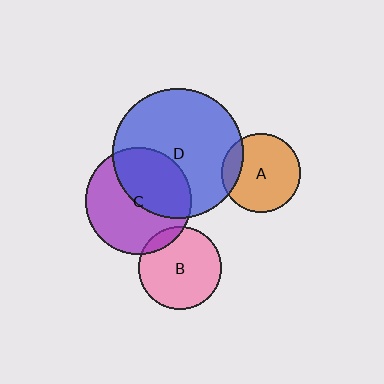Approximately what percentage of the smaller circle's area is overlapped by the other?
Approximately 45%.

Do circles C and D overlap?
Yes.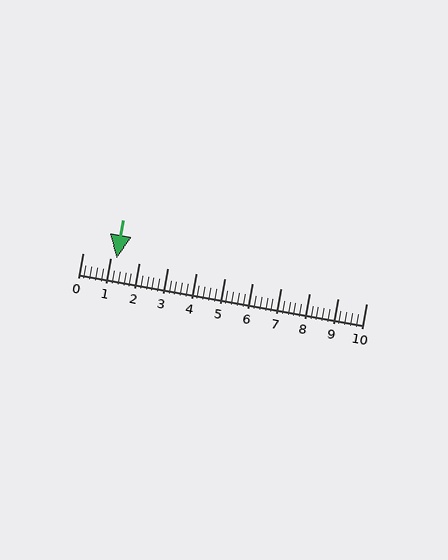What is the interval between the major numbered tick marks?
The major tick marks are spaced 1 units apart.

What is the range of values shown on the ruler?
The ruler shows values from 0 to 10.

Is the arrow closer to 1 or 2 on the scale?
The arrow is closer to 1.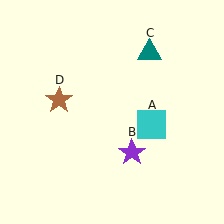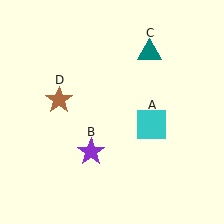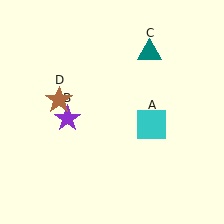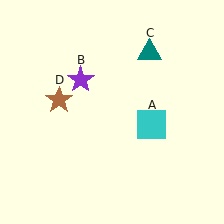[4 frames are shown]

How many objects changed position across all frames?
1 object changed position: purple star (object B).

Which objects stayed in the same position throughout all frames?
Cyan square (object A) and teal triangle (object C) and brown star (object D) remained stationary.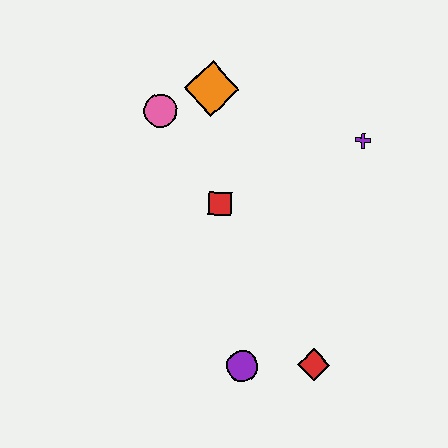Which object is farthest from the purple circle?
The orange diamond is farthest from the purple circle.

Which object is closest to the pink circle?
The orange diamond is closest to the pink circle.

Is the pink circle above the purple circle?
Yes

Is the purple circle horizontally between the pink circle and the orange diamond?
No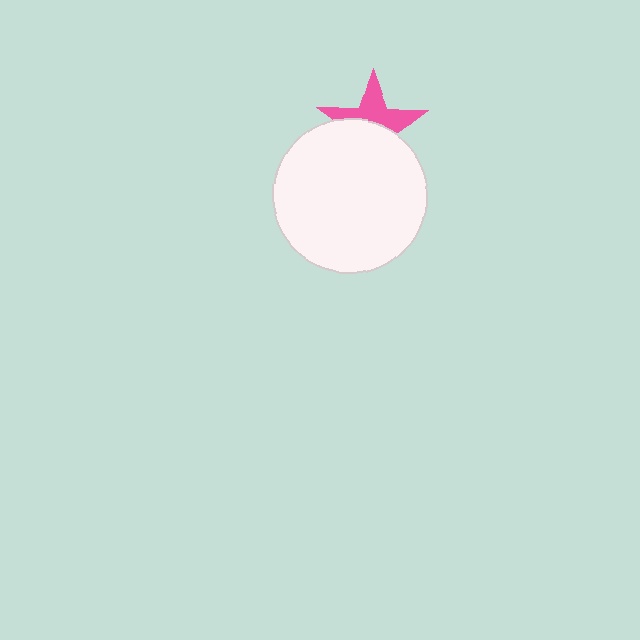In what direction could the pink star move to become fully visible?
The pink star could move up. That would shift it out from behind the white circle entirely.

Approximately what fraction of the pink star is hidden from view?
Roughly 54% of the pink star is hidden behind the white circle.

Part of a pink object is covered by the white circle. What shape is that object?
It is a star.